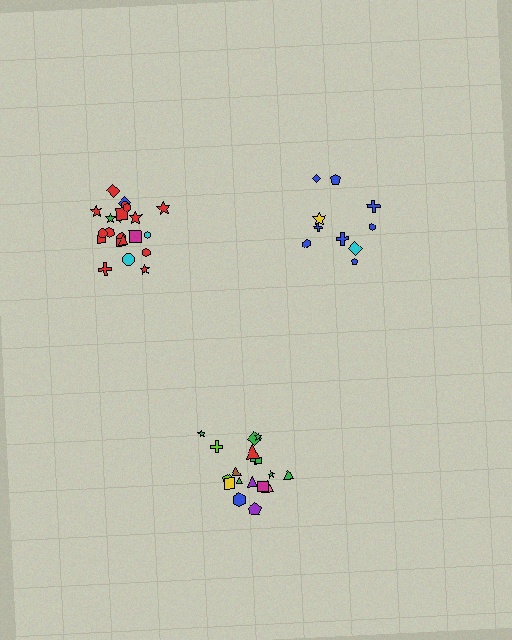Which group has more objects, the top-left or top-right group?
The top-left group.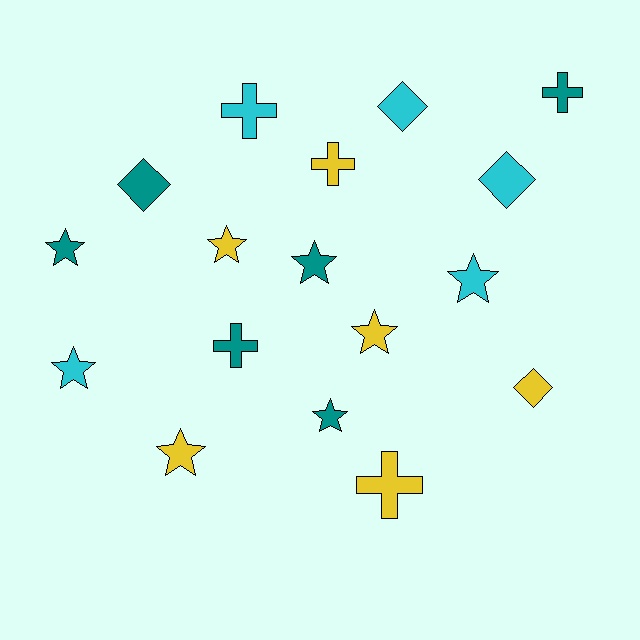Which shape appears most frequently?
Star, with 8 objects.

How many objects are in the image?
There are 17 objects.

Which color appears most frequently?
Teal, with 6 objects.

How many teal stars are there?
There are 3 teal stars.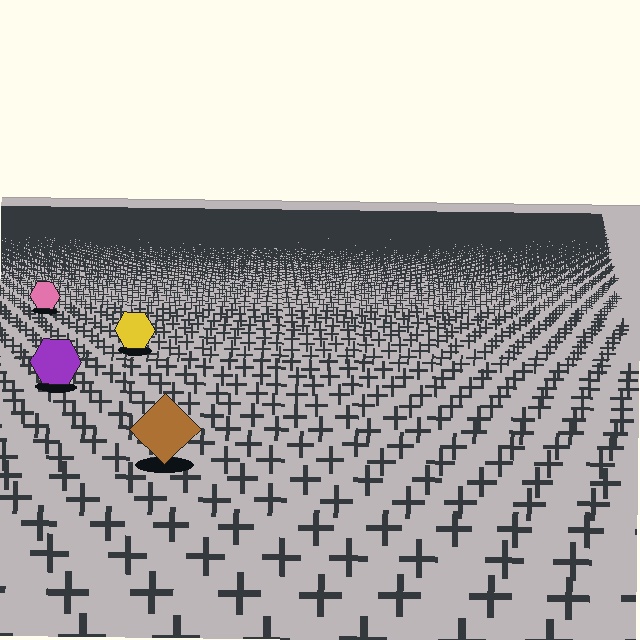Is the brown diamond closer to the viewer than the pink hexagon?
Yes. The brown diamond is closer — you can tell from the texture gradient: the ground texture is coarser near it.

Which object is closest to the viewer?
The brown diamond is closest. The texture marks near it are larger and more spread out.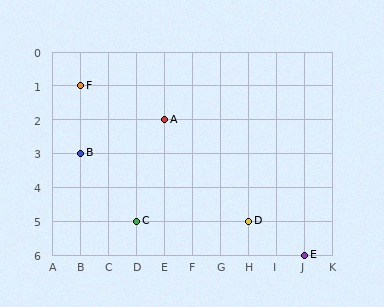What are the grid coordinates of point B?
Point B is at grid coordinates (B, 3).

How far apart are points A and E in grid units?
Points A and E are 5 columns and 4 rows apart (about 6.4 grid units diagonally).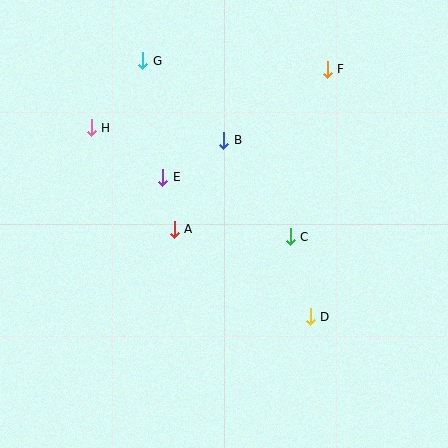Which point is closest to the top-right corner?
Point F is closest to the top-right corner.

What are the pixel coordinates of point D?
Point D is at (310, 317).